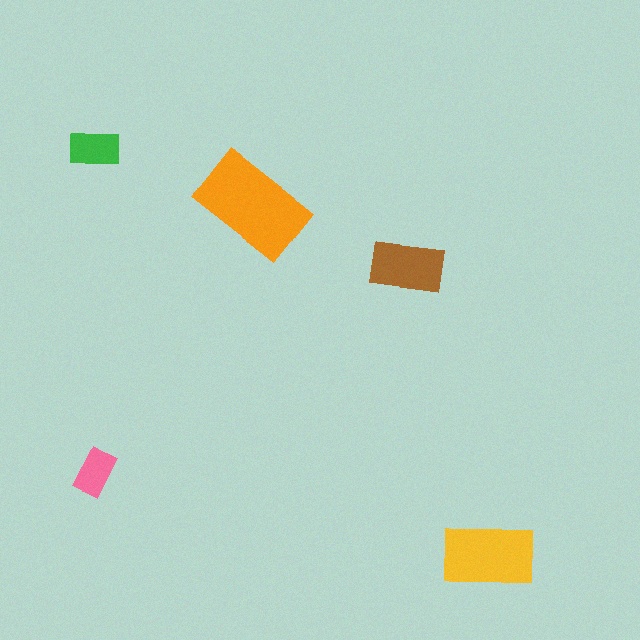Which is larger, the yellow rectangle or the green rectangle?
The yellow one.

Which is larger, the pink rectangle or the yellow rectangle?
The yellow one.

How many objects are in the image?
There are 5 objects in the image.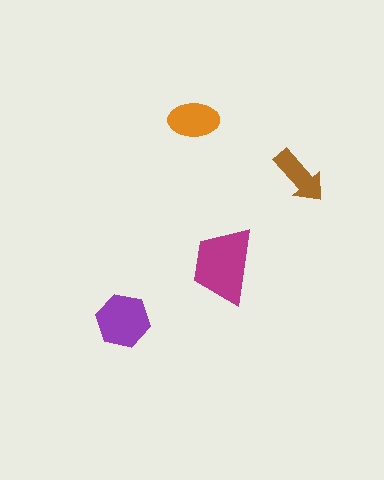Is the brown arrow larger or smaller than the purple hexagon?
Smaller.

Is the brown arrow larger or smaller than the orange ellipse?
Smaller.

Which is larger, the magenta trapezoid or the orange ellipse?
The magenta trapezoid.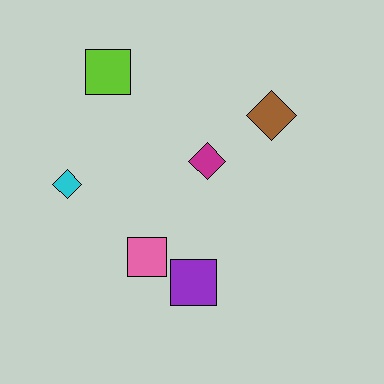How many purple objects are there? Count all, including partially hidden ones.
There is 1 purple object.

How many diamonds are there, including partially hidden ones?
There are 3 diamonds.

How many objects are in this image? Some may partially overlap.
There are 6 objects.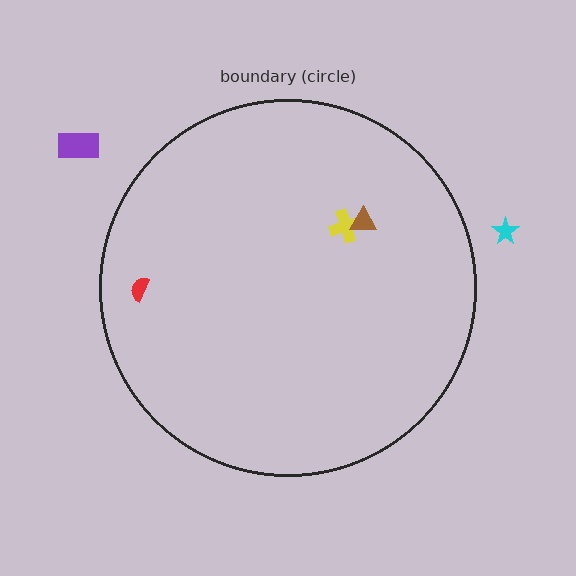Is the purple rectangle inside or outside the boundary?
Outside.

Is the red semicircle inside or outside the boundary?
Inside.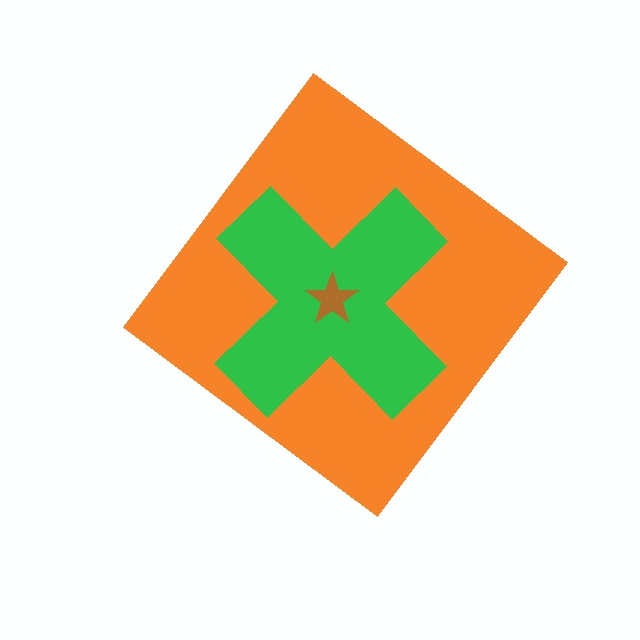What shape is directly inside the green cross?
The brown star.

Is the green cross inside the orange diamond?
Yes.